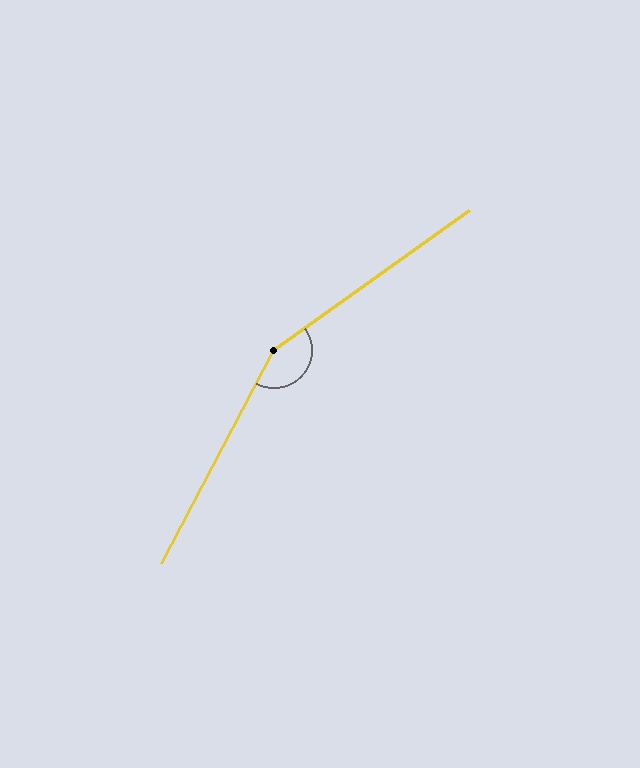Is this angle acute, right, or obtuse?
It is obtuse.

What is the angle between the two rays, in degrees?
Approximately 153 degrees.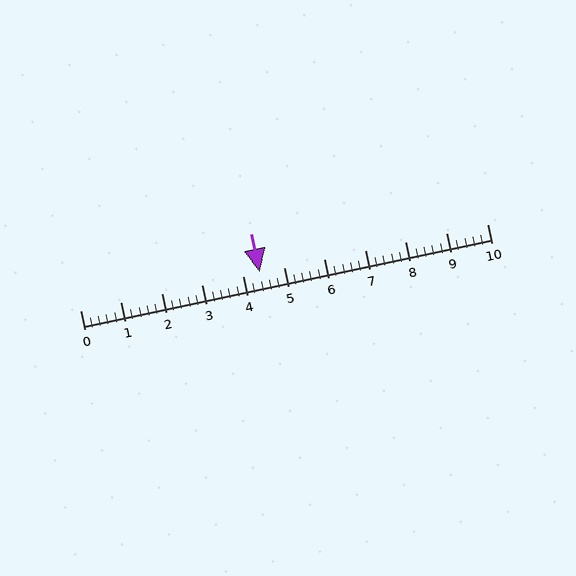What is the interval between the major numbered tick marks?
The major tick marks are spaced 1 units apart.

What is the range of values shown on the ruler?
The ruler shows values from 0 to 10.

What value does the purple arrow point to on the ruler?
The purple arrow points to approximately 4.4.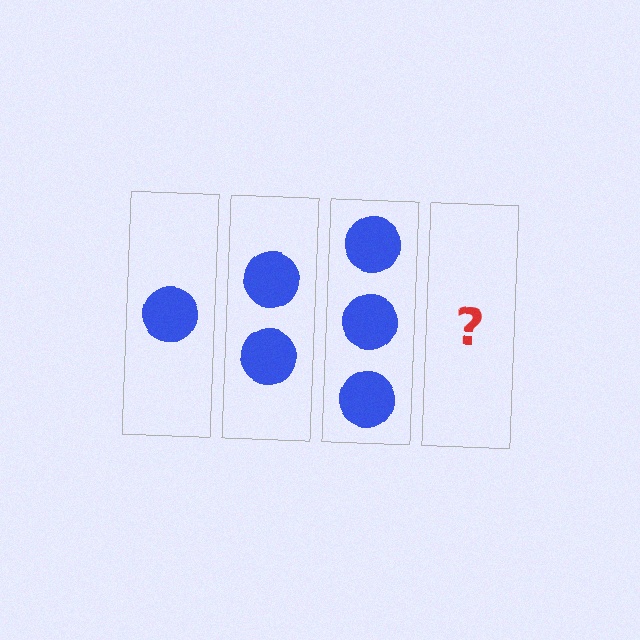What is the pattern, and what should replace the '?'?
The pattern is that each step adds one more circle. The '?' should be 4 circles.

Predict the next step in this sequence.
The next step is 4 circles.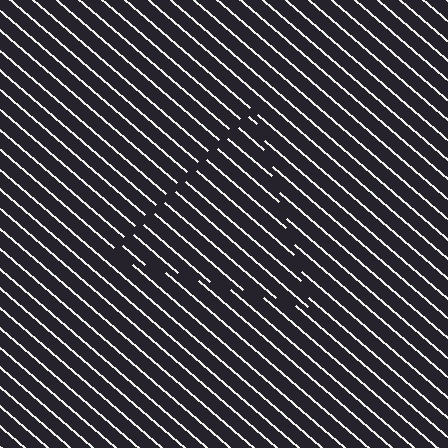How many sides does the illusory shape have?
3 sides — the line-ends trace a triangle.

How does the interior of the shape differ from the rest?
The interior of the shape contains the same grating, shifted by half a period — the contour is defined by the phase discontinuity where line-ends from the inner and outer gratings abut.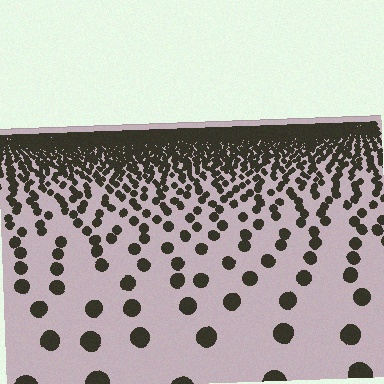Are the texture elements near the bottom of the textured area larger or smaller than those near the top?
Larger. Near the bottom, elements are closer to the viewer and appear at a bigger on-screen size.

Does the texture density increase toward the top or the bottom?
Density increases toward the top.